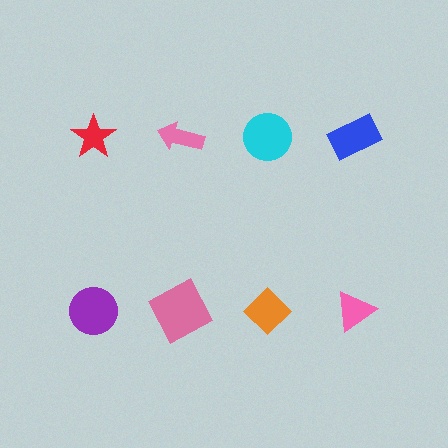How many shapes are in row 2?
4 shapes.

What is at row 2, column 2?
A pink square.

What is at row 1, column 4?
A blue rectangle.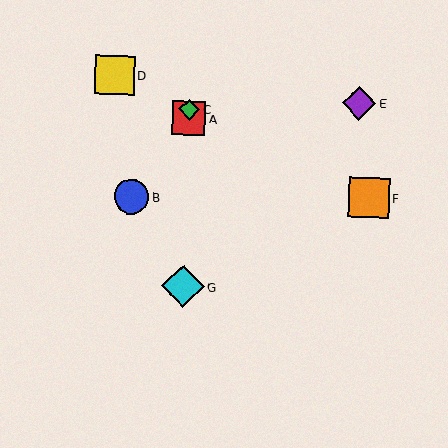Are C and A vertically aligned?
Yes, both are at x≈189.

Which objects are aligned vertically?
Objects A, C, G are aligned vertically.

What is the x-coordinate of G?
Object G is at x≈183.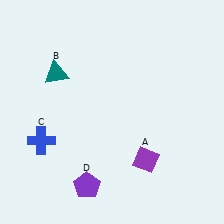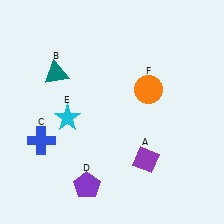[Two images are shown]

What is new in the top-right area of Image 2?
An orange circle (F) was added in the top-right area of Image 2.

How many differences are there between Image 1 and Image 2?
There are 2 differences between the two images.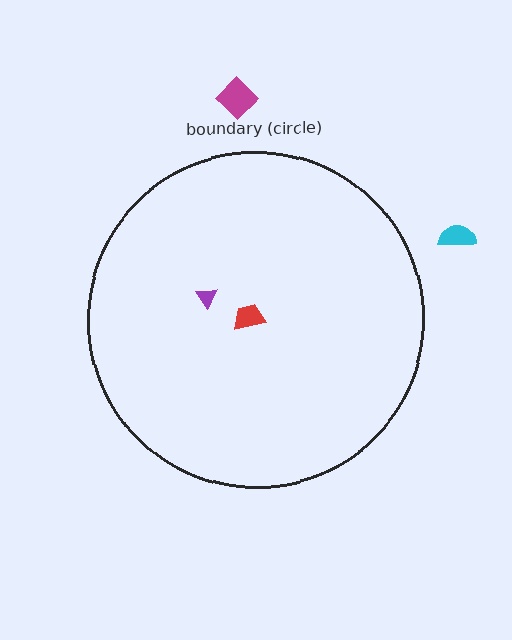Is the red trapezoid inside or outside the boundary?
Inside.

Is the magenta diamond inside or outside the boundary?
Outside.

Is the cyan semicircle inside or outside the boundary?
Outside.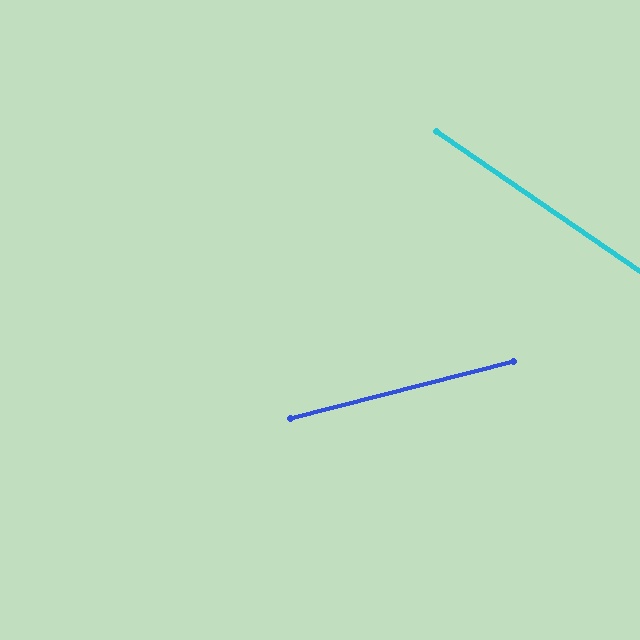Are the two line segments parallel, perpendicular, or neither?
Neither parallel nor perpendicular — they differ by about 49°.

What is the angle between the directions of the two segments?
Approximately 49 degrees.